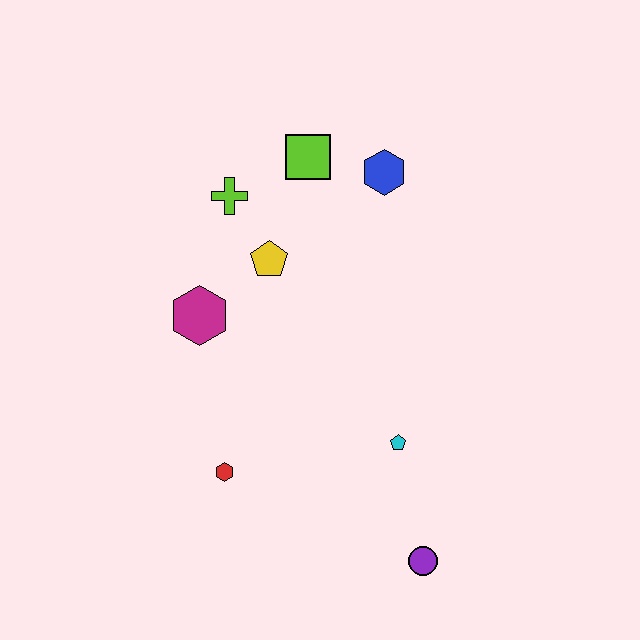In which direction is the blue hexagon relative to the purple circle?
The blue hexagon is above the purple circle.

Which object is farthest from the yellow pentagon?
The purple circle is farthest from the yellow pentagon.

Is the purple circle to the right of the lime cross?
Yes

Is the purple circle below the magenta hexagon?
Yes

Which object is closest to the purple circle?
The cyan pentagon is closest to the purple circle.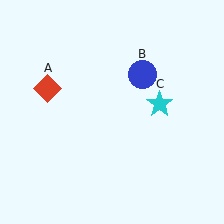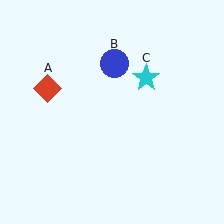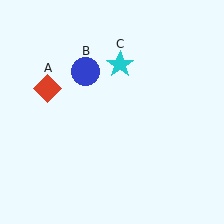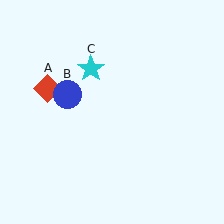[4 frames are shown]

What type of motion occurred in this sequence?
The blue circle (object B), cyan star (object C) rotated counterclockwise around the center of the scene.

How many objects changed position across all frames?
2 objects changed position: blue circle (object B), cyan star (object C).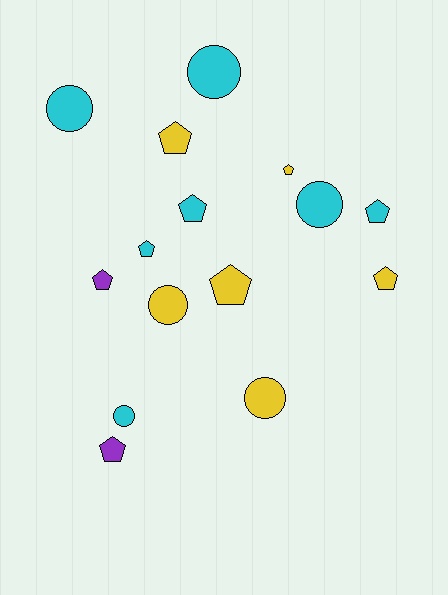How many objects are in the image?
There are 15 objects.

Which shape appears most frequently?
Pentagon, with 9 objects.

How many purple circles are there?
There are no purple circles.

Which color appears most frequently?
Cyan, with 7 objects.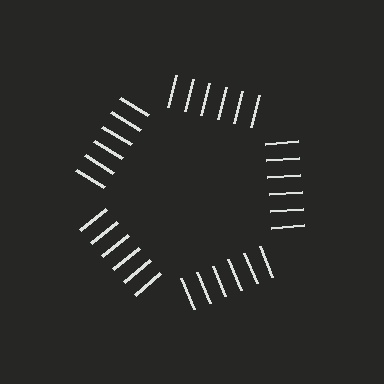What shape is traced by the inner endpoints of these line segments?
An illusory pentagon — the line segments terminate on its edges but no continuous stroke is drawn.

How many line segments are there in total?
30 — 6 along each of the 5 edges.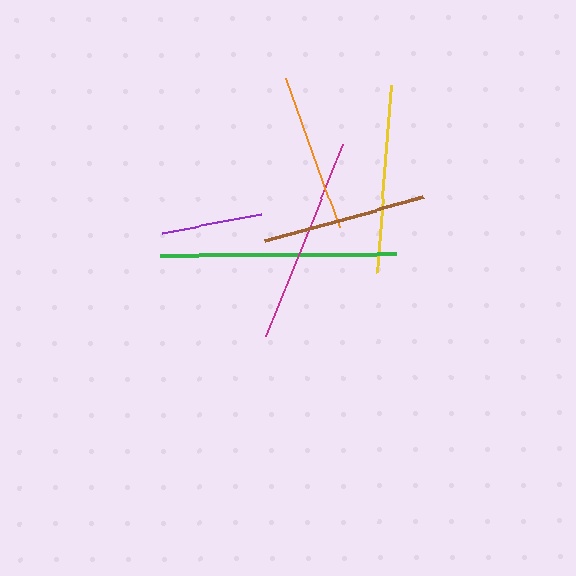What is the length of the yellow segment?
The yellow segment is approximately 188 pixels long.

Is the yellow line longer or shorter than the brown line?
The yellow line is longer than the brown line.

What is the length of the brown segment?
The brown segment is approximately 164 pixels long.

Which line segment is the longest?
The green line is the longest at approximately 236 pixels.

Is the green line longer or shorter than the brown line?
The green line is longer than the brown line.